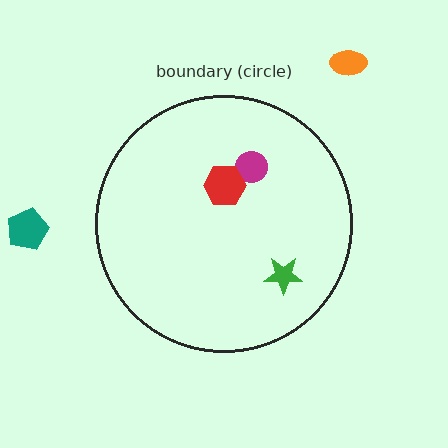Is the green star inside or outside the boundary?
Inside.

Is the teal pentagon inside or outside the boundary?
Outside.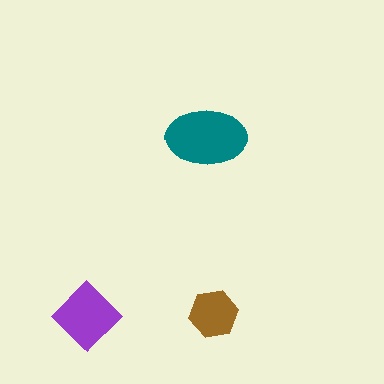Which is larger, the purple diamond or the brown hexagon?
The purple diamond.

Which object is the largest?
The teal ellipse.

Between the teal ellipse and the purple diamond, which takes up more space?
The teal ellipse.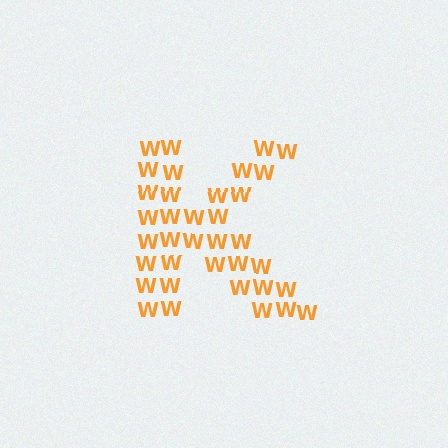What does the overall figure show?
The overall figure shows the letter K.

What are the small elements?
The small elements are letter W's.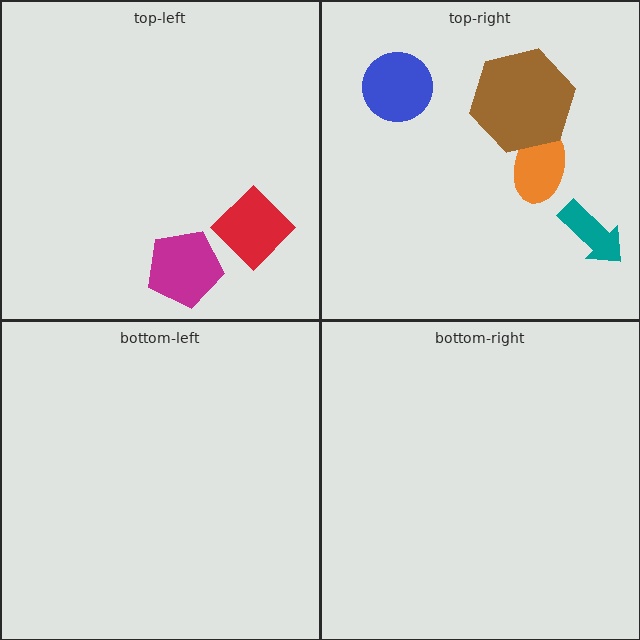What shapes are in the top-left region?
The magenta pentagon, the red diamond.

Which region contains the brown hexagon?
The top-right region.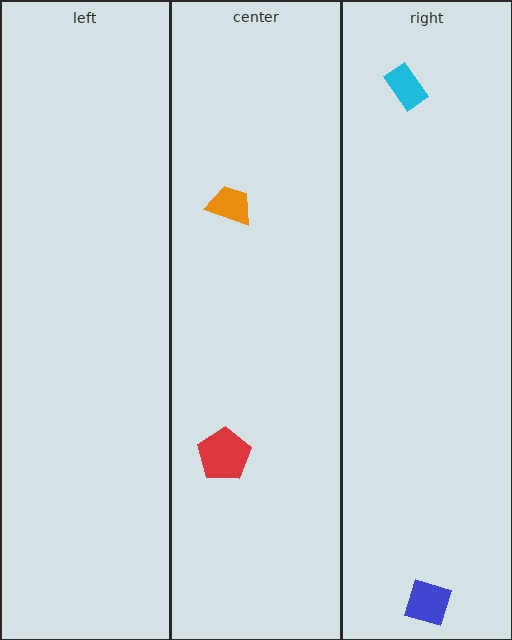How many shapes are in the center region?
2.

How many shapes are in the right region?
2.